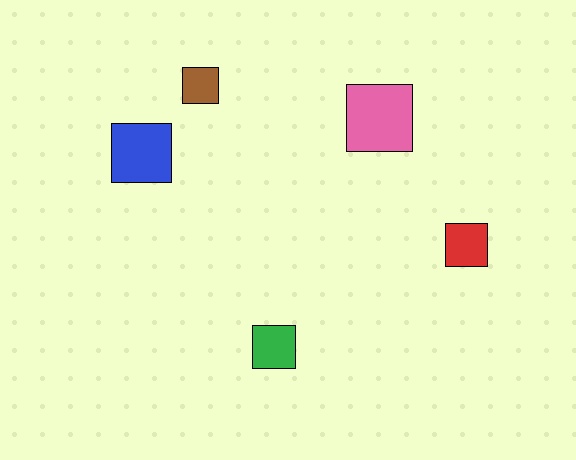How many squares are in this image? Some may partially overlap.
There are 5 squares.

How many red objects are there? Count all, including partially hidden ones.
There is 1 red object.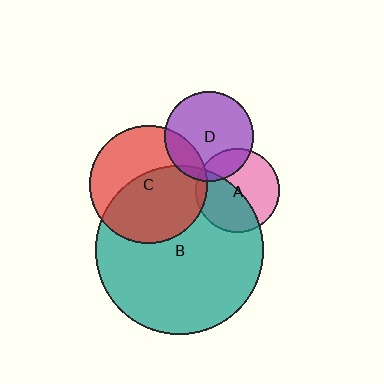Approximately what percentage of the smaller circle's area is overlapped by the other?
Approximately 20%.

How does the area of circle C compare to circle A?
Approximately 2.0 times.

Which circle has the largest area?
Circle B (teal).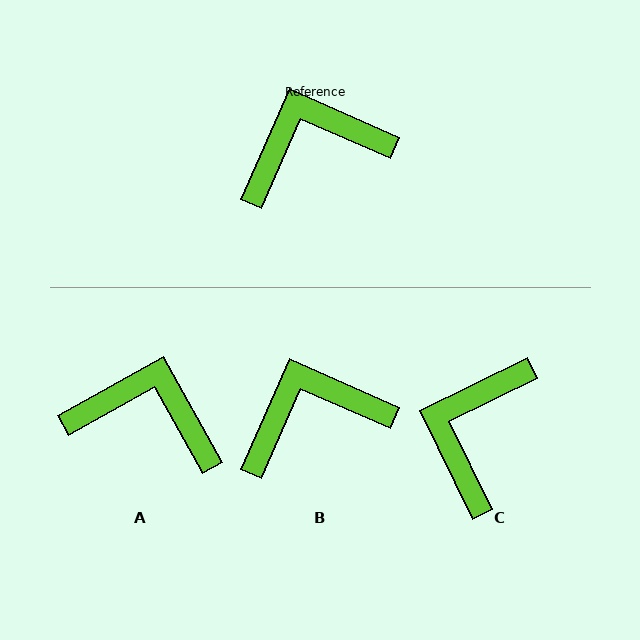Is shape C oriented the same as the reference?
No, it is off by about 50 degrees.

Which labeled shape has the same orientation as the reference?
B.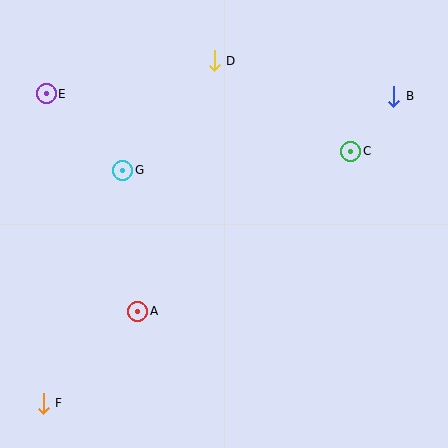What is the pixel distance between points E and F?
The distance between E and F is 310 pixels.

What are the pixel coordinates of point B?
Point B is at (394, 96).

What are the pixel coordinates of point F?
Point F is at (43, 403).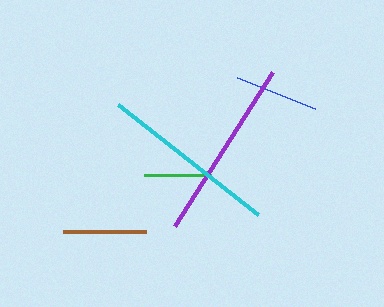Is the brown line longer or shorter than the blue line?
The blue line is longer than the brown line.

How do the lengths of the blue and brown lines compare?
The blue and brown lines are approximately the same length.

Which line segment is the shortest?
The green line is the shortest at approximately 67 pixels.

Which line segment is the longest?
The purple line is the longest at approximately 182 pixels.